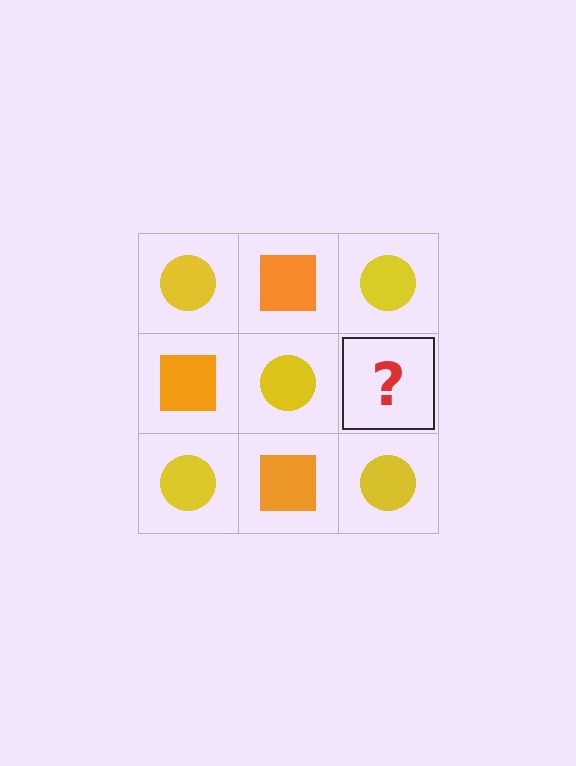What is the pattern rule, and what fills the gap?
The rule is that it alternates yellow circle and orange square in a checkerboard pattern. The gap should be filled with an orange square.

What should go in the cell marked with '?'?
The missing cell should contain an orange square.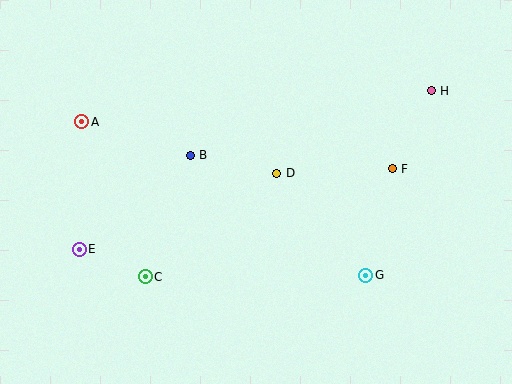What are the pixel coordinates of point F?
Point F is at (392, 169).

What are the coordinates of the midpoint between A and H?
The midpoint between A and H is at (256, 106).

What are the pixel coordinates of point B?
Point B is at (190, 155).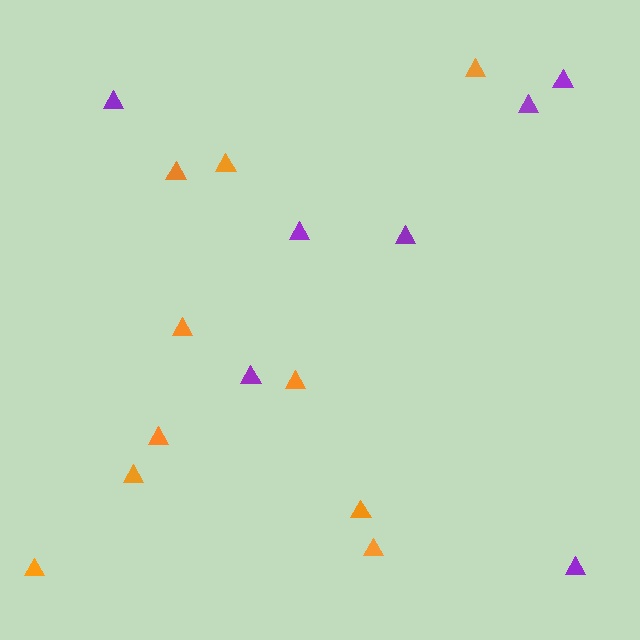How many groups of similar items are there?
There are 2 groups: one group of orange triangles (10) and one group of purple triangles (7).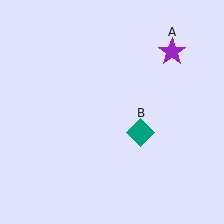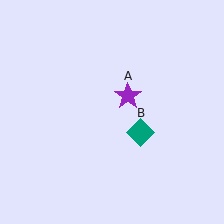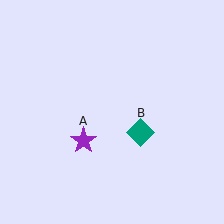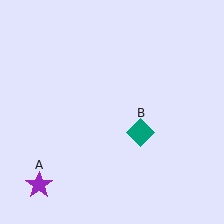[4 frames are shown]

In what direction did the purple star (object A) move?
The purple star (object A) moved down and to the left.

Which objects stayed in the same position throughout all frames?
Teal diamond (object B) remained stationary.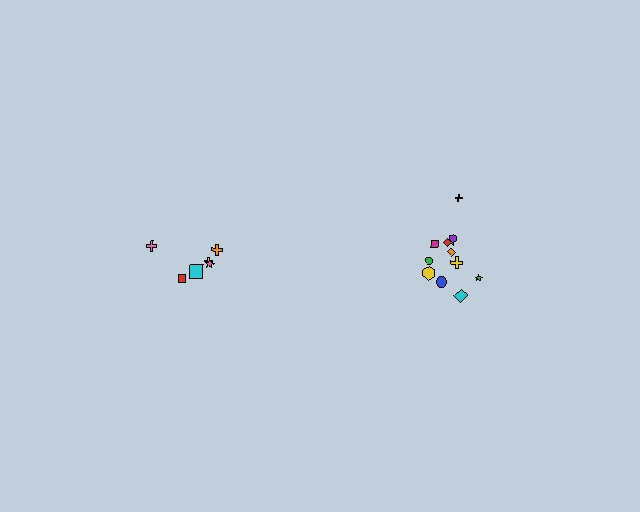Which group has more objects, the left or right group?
The right group.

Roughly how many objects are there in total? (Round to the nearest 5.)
Roughly 20 objects in total.